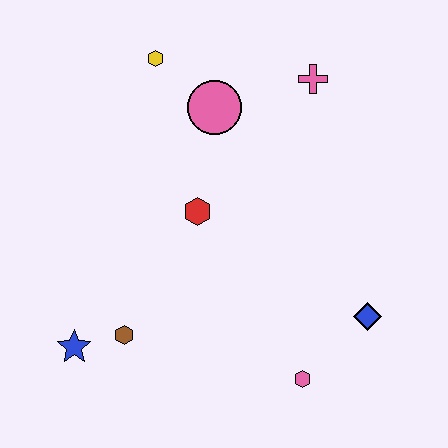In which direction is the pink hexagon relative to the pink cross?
The pink hexagon is below the pink cross.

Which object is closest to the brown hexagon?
The blue star is closest to the brown hexagon.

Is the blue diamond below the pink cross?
Yes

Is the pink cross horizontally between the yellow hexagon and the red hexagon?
No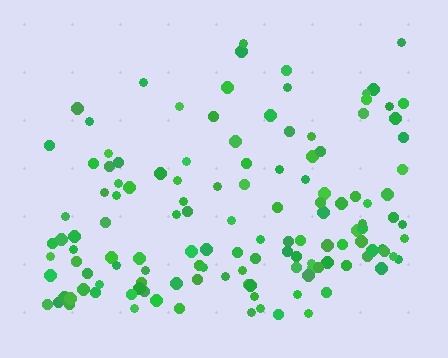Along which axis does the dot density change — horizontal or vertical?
Vertical.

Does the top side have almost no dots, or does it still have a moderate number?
Still a moderate number, just noticeably fewer than the bottom.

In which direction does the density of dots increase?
From top to bottom, with the bottom side densest.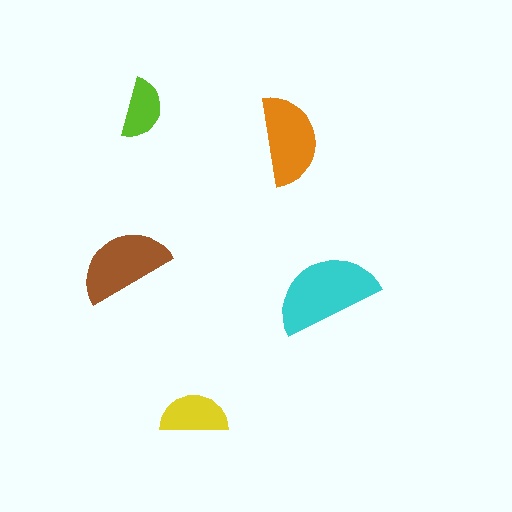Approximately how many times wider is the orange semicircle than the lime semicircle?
About 1.5 times wider.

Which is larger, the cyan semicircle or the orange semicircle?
The cyan one.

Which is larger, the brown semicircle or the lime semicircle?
The brown one.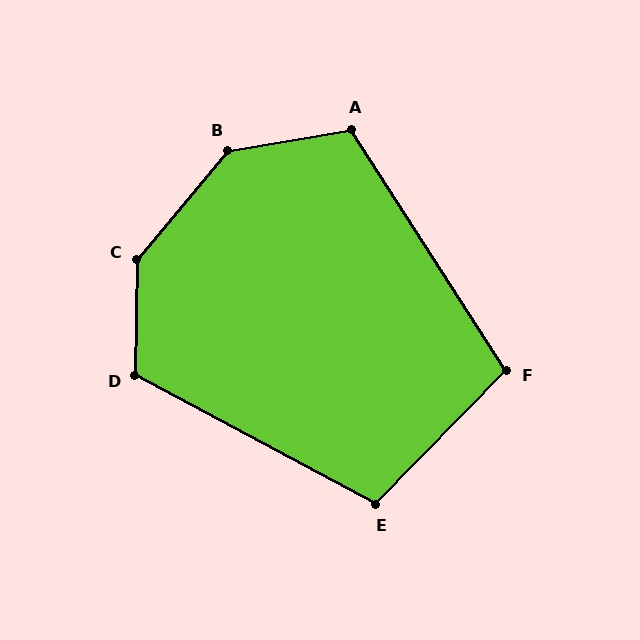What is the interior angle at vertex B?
Approximately 139 degrees (obtuse).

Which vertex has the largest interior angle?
C, at approximately 141 degrees.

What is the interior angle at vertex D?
Approximately 118 degrees (obtuse).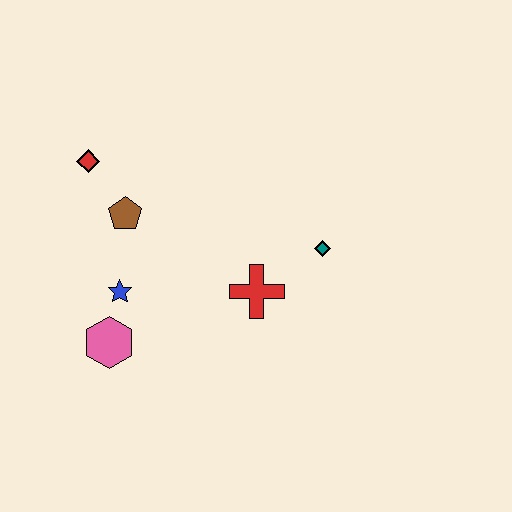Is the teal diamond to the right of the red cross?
Yes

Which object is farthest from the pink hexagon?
The teal diamond is farthest from the pink hexagon.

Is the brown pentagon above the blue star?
Yes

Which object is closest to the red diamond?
The brown pentagon is closest to the red diamond.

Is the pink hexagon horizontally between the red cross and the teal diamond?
No